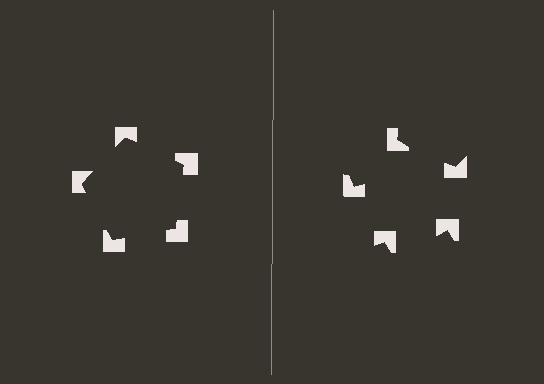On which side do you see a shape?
An illusory pentagon appears on the left side. On the right side the wedge cuts are rotated, so no coherent shape forms.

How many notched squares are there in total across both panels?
10 — 5 on each side.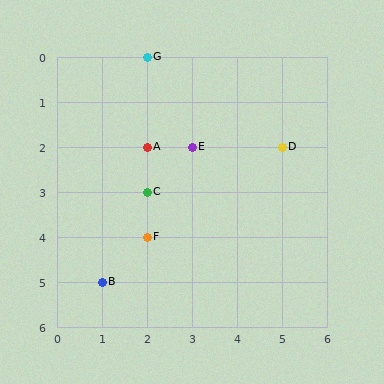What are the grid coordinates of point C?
Point C is at grid coordinates (2, 3).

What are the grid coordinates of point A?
Point A is at grid coordinates (2, 2).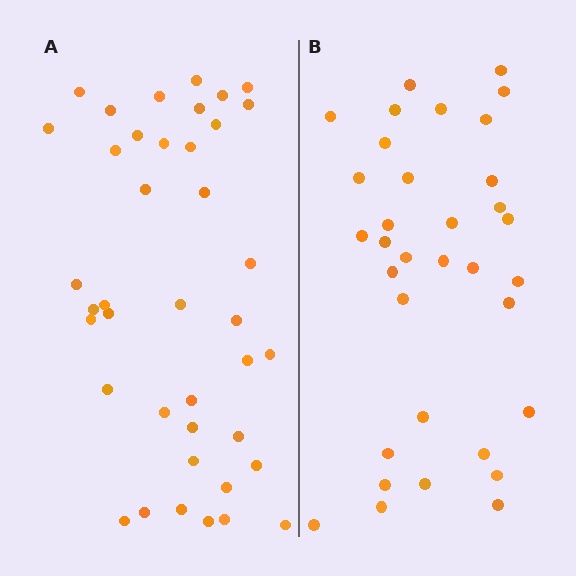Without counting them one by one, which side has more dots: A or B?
Region A (the left region) has more dots.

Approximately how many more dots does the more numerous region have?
Region A has about 6 more dots than region B.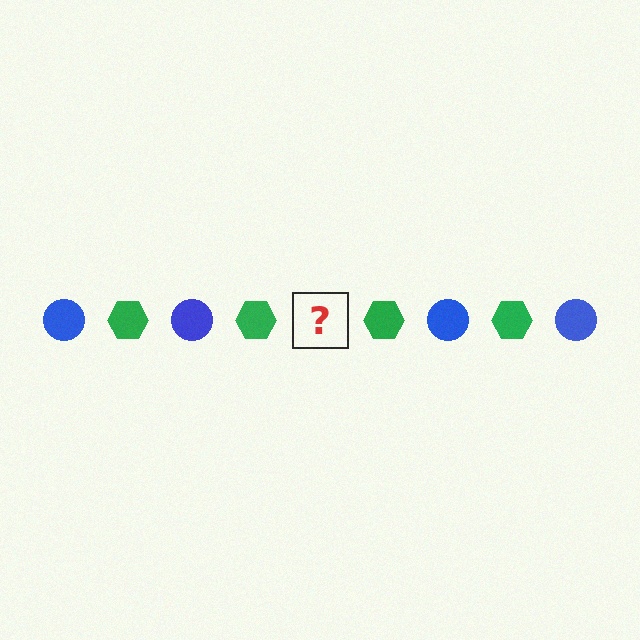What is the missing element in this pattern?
The missing element is a blue circle.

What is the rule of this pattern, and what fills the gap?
The rule is that the pattern alternates between blue circle and green hexagon. The gap should be filled with a blue circle.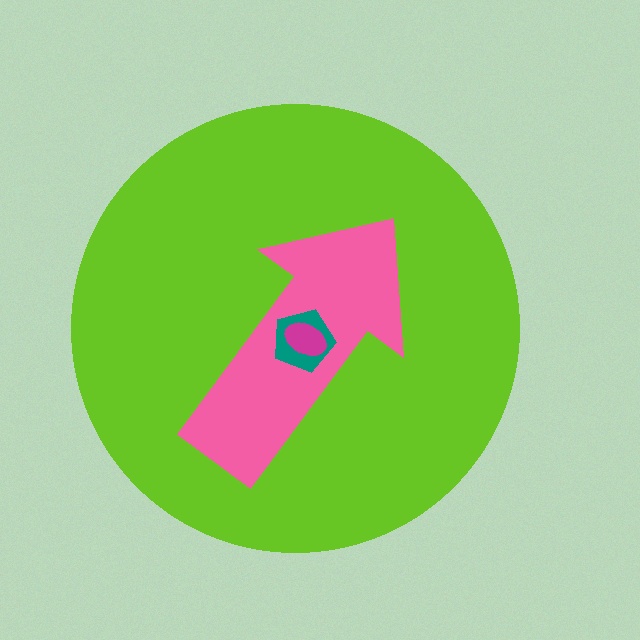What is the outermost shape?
The lime circle.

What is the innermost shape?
The magenta ellipse.